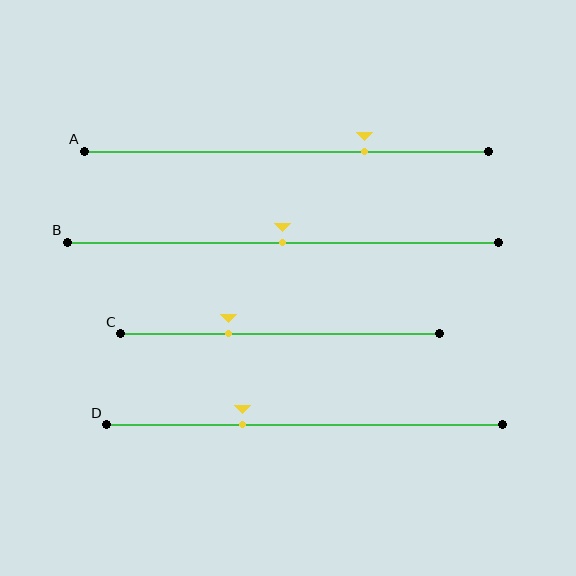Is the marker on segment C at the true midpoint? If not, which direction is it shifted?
No, the marker on segment C is shifted to the left by about 16% of the segment length.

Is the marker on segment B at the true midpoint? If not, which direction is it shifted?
Yes, the marker on segment B is at the true midpoint.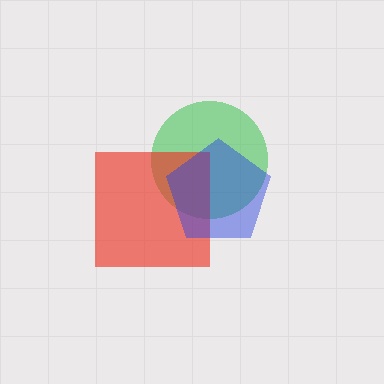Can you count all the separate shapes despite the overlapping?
Yes, there are 3 separate shapes.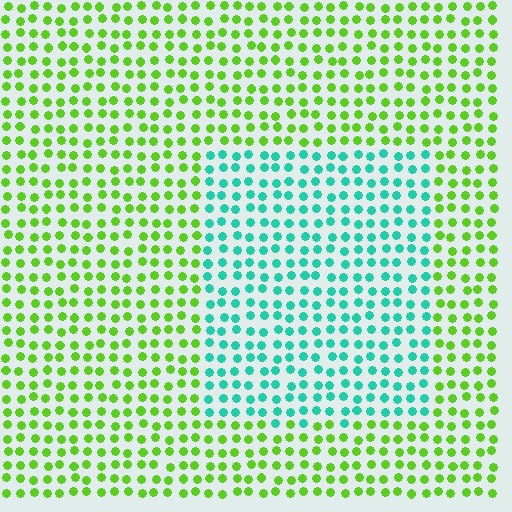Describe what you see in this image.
The image is filled with small lime elements in a uniform arrangement. A rectangle-shaped region is visible where the elements are tinted to a slightly different hue, forming a subtle color boundary.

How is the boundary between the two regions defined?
The boundary is defined purely by a slight shift in hue (about 68 degrees). Spacing, size, and orientation are identical on both sides.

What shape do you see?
I see a rectangle.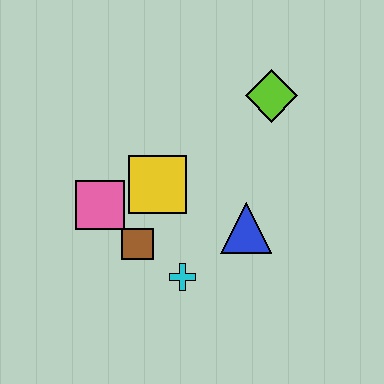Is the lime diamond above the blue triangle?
Yes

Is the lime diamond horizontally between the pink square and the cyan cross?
No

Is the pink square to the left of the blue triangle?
Yes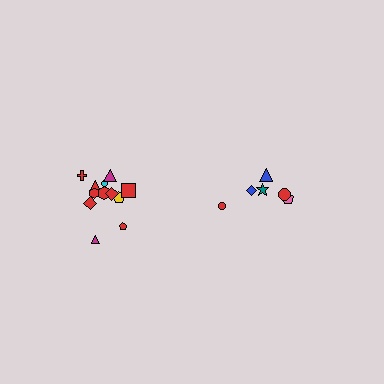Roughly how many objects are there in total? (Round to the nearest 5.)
Roughly 20 objects in total.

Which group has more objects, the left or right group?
The left group.